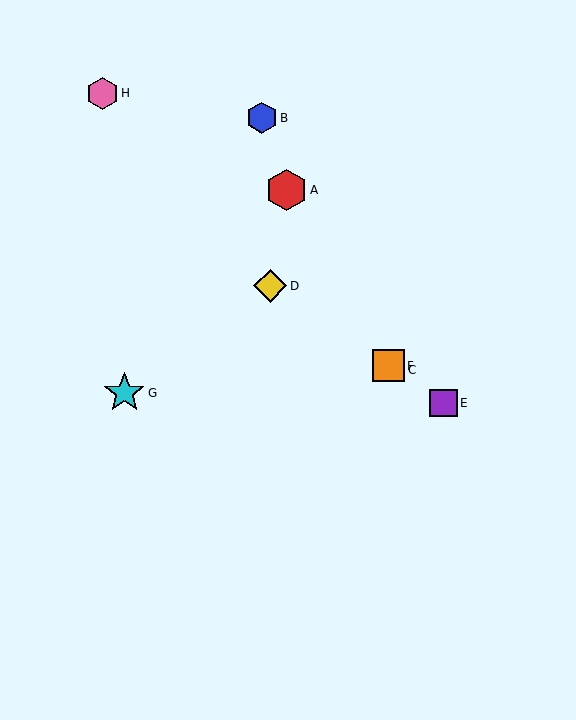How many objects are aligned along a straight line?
4 objects (C, D, E, F) are aligned along a straight line.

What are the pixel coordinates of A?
Object A is at (287, 190).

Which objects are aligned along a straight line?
Objects C, D, E, F are aligned along a straight line.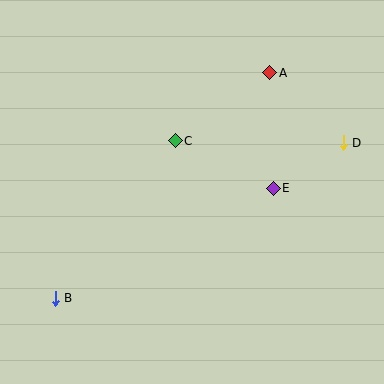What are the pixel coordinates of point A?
Point A is at (270, 73).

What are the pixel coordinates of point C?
Point C is at (175, 141).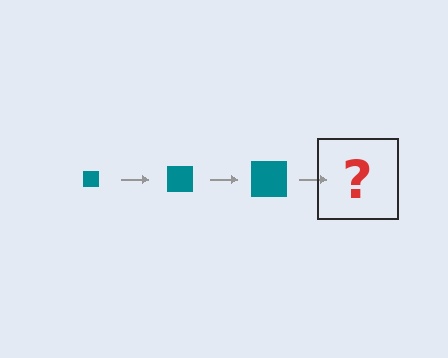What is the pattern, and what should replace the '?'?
The pattern is that the square gets progressively larger each step. The '?' should be a teal square, larger than the previous one.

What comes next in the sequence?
The next element should be a teal square, larger than the previous one.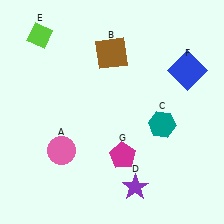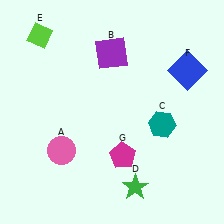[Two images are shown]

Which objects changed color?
B changed from brown to purple. D changed from purple to green.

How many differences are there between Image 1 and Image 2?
There are 2 differences between the two images.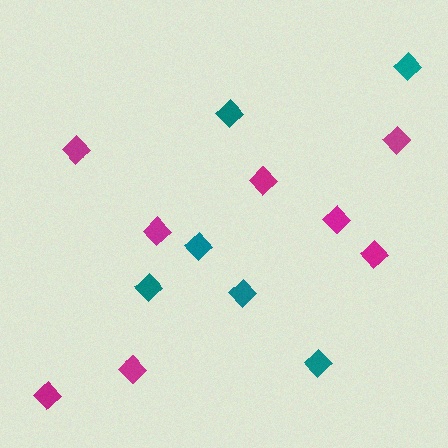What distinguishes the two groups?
There are 2 groups: one group of teal diamonds (6) and one group of magenta diamonds (8).